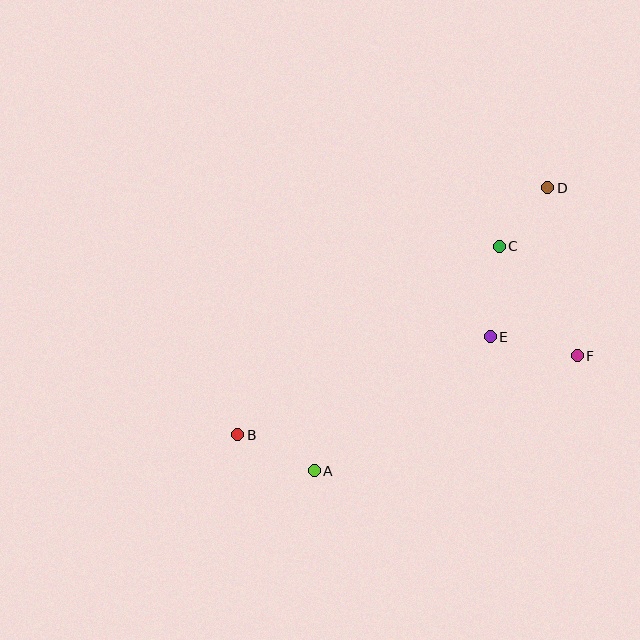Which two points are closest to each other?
Points C and D are closest to each other.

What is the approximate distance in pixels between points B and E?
The distance between B and E is approximately 271 pixels.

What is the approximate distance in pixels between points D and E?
The distance between D and E is approximately 160 pixels.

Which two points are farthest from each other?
Points B and D are farthest from each other.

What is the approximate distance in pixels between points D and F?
The distance between D and F is approximately 171 pixels.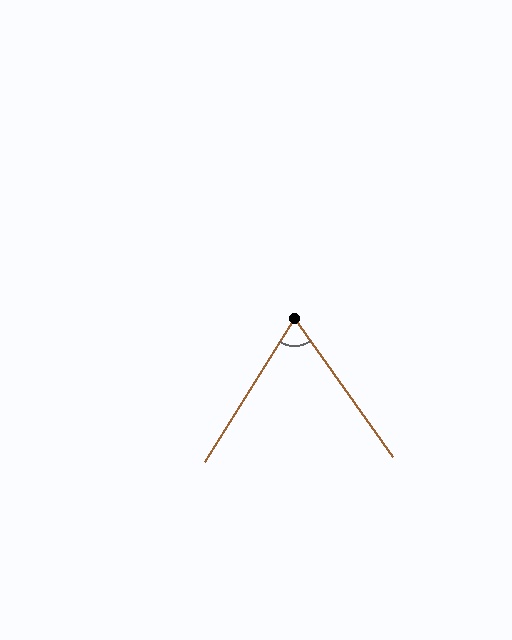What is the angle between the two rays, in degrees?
Approximately 68 degrees.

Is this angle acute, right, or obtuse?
It is acute.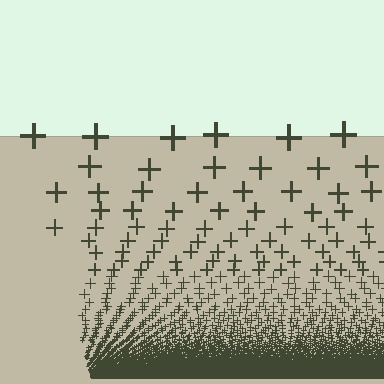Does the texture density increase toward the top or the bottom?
Density increases toward the bottom.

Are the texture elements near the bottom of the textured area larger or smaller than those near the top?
Smaller. The gradient is inverted — elements near the bottom are smaller and denser.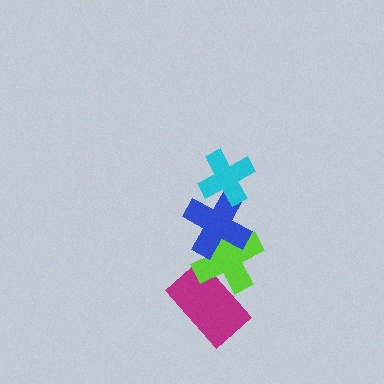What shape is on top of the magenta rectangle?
The lime cross is on top of the magenta rectangle.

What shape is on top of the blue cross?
The cyan cross is on top of the blue cross.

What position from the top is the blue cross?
The blue cross is 2nd from the top.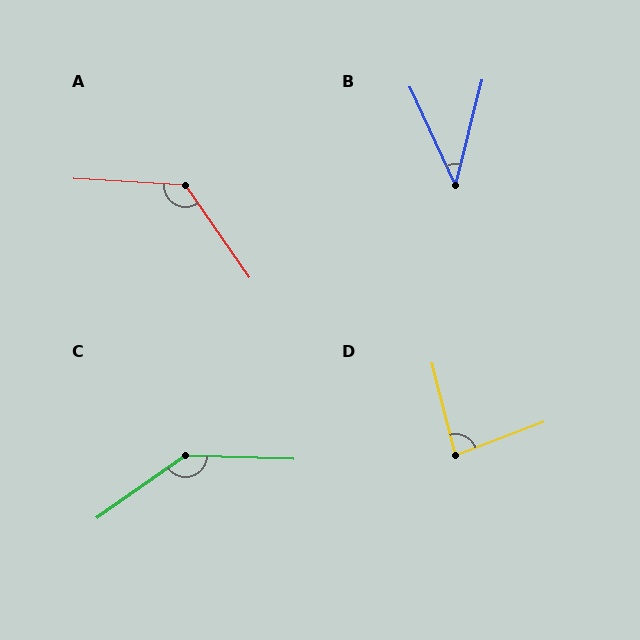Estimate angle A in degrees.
Approximately 128 degrees.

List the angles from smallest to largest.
B (39°), D (84°), A (128°), C (142°).